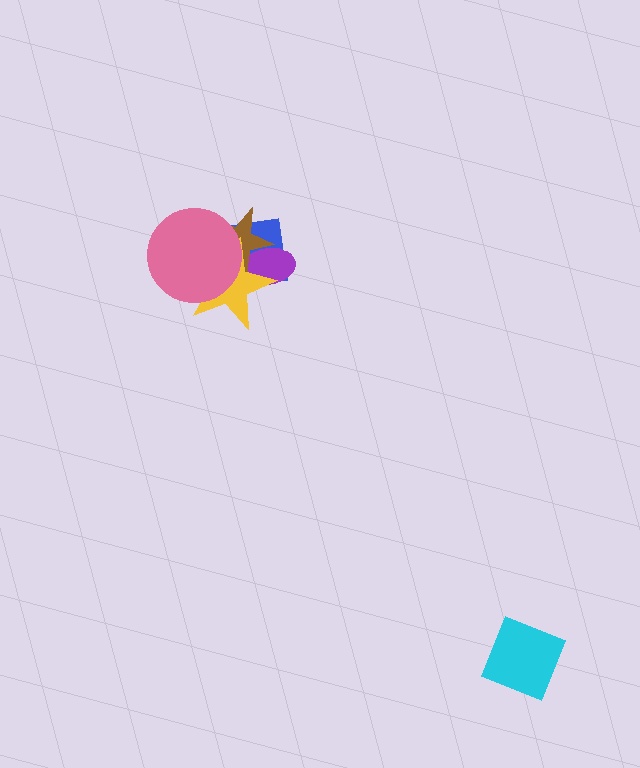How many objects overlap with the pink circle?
3 objects overlap with the pink circle.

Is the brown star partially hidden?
Yes, it is partially covered by another shape.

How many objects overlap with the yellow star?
4 objects overlap with the yellow star.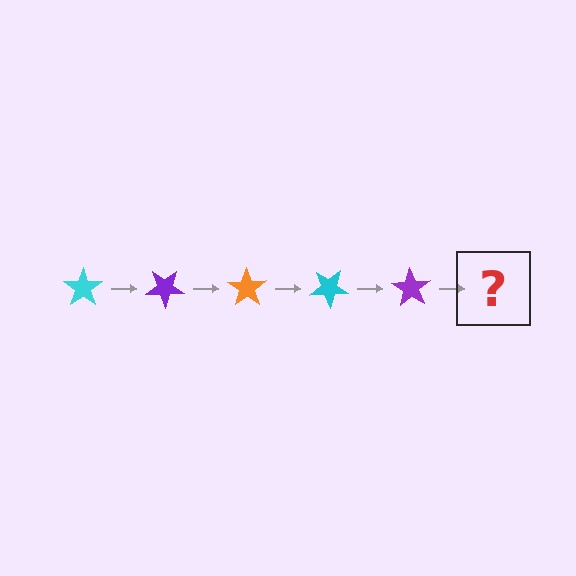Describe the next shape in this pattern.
It should be an orange star, rotated 175 degrees from the start.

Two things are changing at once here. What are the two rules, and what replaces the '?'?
The two rules are that it rotates 35 degrees each step and the color cycles through cyan, purple, and orange. The '?' should be an orange star, rotated 175 degrees from the start.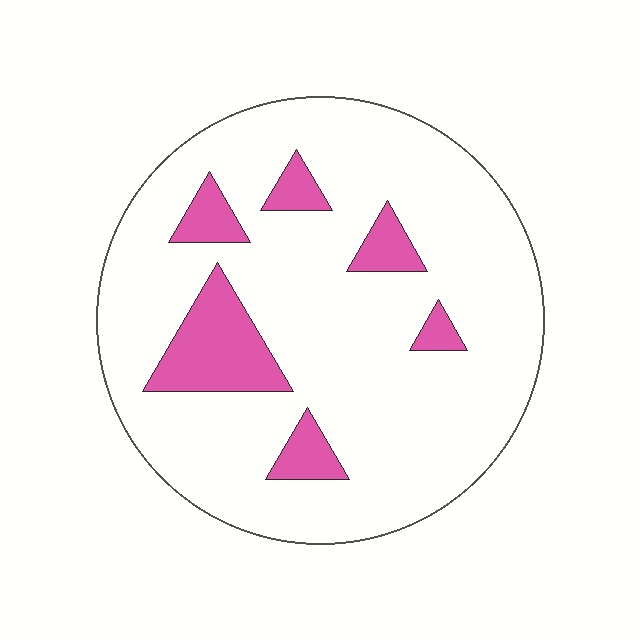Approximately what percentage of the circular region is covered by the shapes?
Approximately 15%.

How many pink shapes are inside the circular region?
6.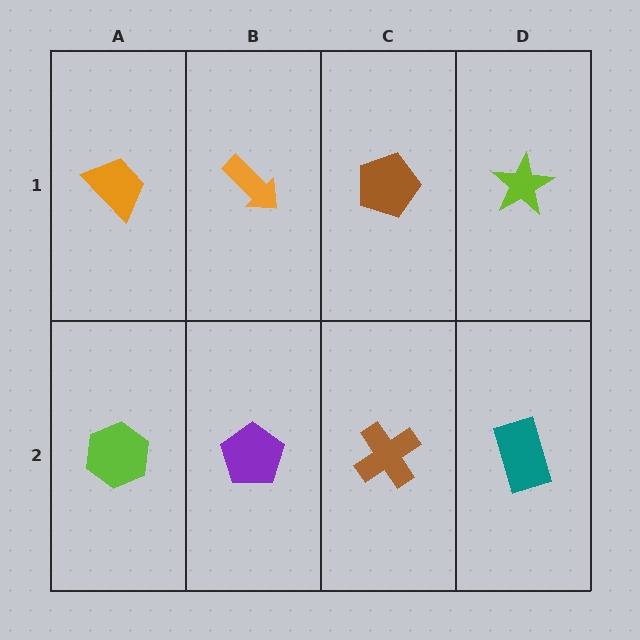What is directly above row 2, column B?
An orange arrow.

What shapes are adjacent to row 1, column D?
A teal rectangle (row 2, column D), a brown pentagon (row 1, column C).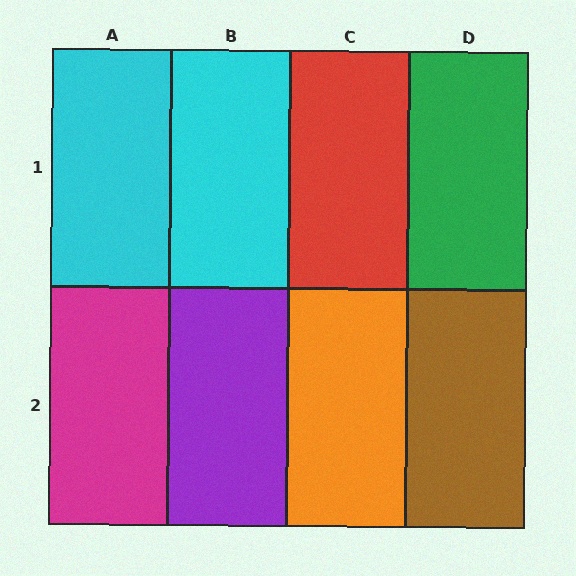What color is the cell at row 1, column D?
Green.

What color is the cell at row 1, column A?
Cyan.